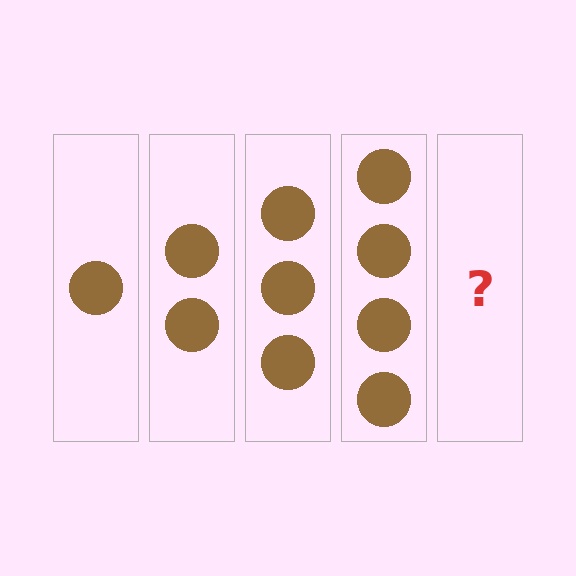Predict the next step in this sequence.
The next step is 5 circles.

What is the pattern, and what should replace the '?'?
The pattern is that each step adds one more circle. The '?' should be 5 circles.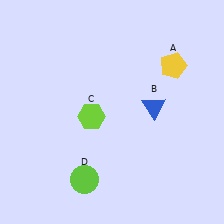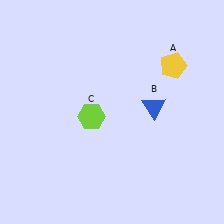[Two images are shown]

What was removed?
The lime circle (D) was removed in Image 2.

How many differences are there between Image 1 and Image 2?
There is 1 difference between the two images.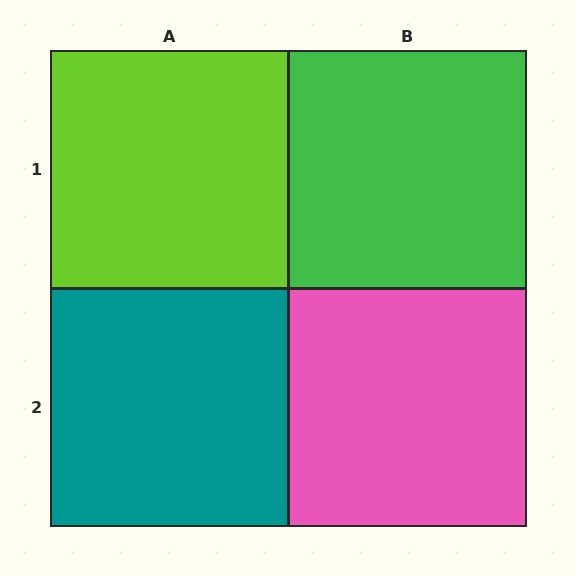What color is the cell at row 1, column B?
Green.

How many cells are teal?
1 cell is teal.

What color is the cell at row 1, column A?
Lime.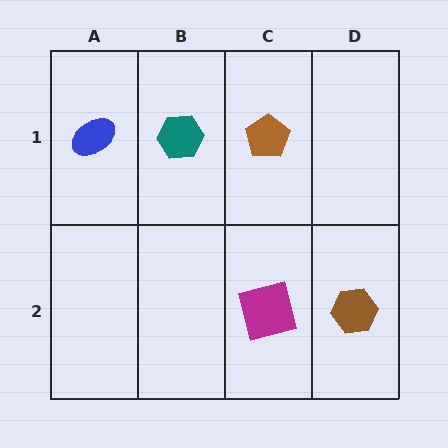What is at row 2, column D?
A brown hexagon.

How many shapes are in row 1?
3 shapes.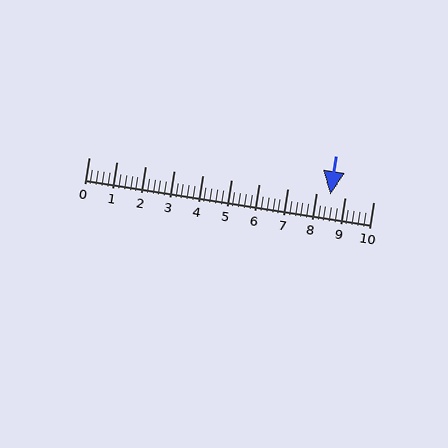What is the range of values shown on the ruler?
The ruler shows values from 0 to 10.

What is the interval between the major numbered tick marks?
The major tick marks are spaced 1 units apart.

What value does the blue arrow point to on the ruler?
The blue arrow points to approximately 8.5.